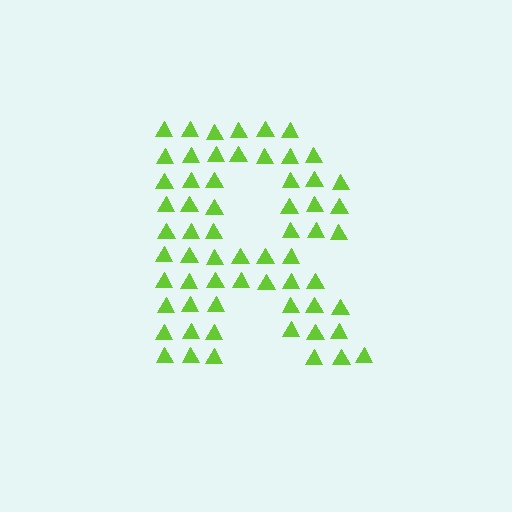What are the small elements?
The small elements are triangles.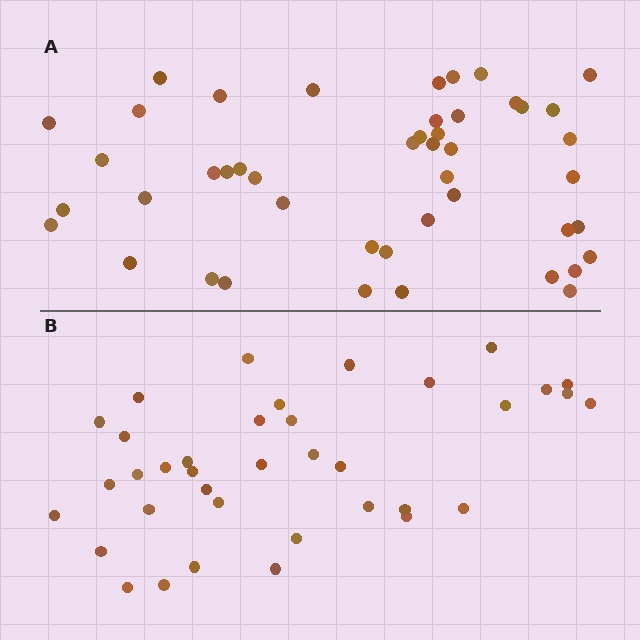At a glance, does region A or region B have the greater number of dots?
Region A (the top region) has more dots.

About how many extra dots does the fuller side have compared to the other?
Region A has roughly 8 or so more dots than region B.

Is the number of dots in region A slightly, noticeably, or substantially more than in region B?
Region A has only slightly more — the two regions are fairly close. The ratio is roughly 1.2 to 1.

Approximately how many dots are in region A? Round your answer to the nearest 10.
About 50 dots. (The exact count is 46, which rounds to 50.)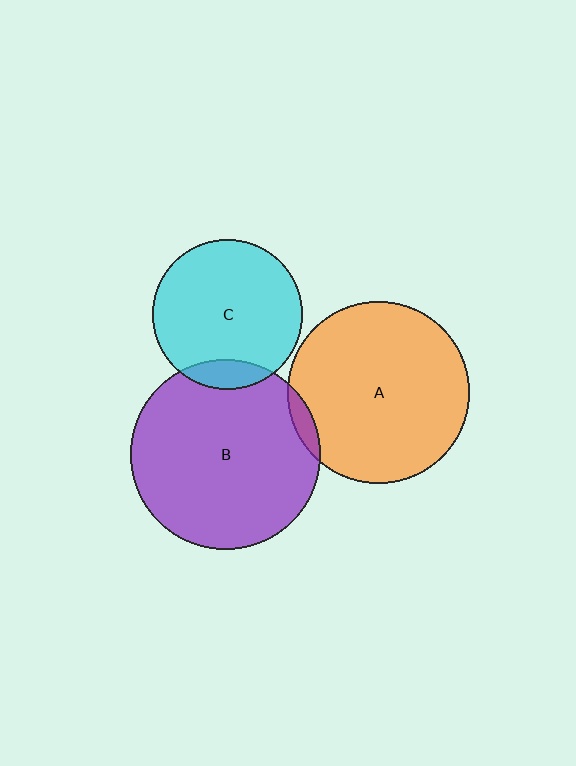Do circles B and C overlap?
Yes.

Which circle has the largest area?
Circle B (purple).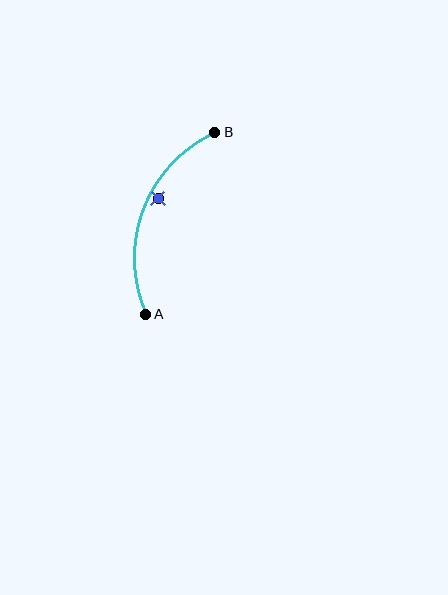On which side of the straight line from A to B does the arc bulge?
The arc bulges to the left of the straight line connecting A and B.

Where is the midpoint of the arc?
The arc midpoint is the point on the curve farthest from the straight line joining A and B. It sits to the left of that line.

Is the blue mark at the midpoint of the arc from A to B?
No — the blue mark does not lie on the arc at all. It sits slightly inside the curve.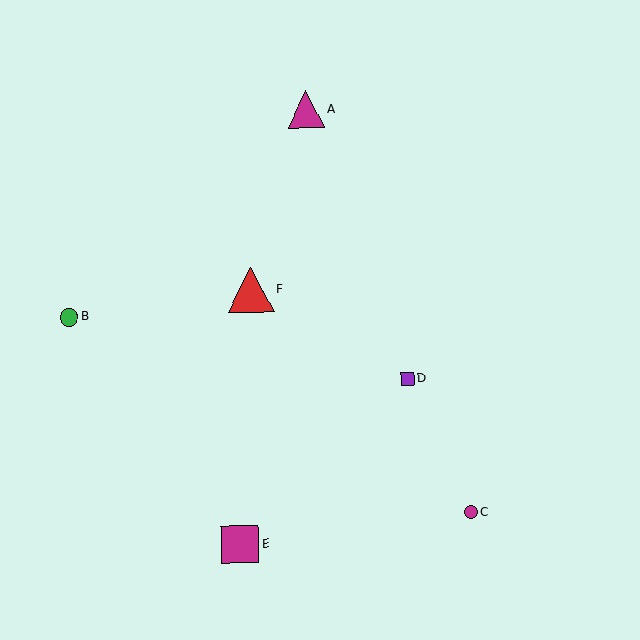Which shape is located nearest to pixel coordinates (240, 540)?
The magenta square (labeled E) at (240, 544) is nearest to that location.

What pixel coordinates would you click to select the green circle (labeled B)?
Click at (69, 317) to select the green circle B.